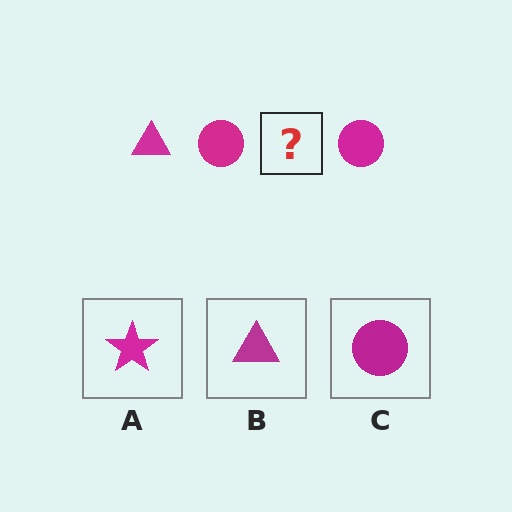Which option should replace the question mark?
Option B.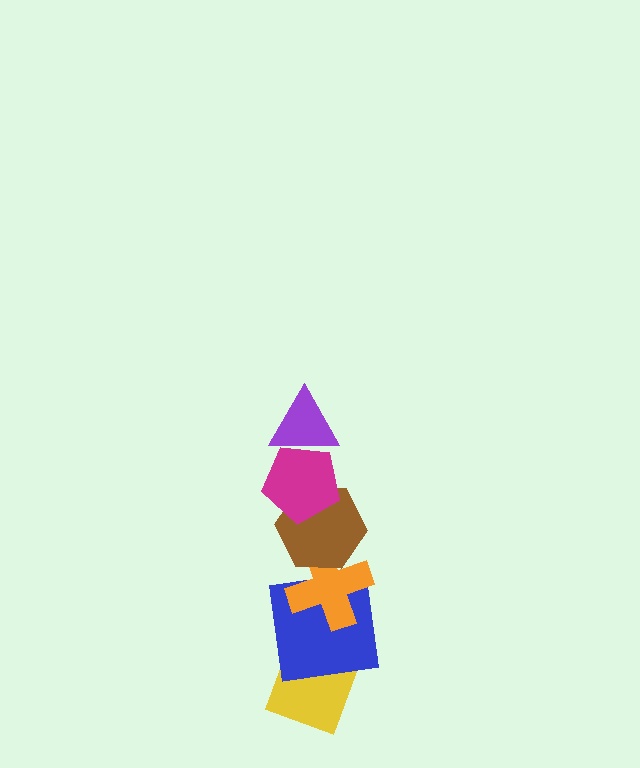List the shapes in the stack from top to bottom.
From top to bottom: the purple triangle, the magenta pentagon, the brown hexagon, the orange cross, the blue square, the yellow diamond.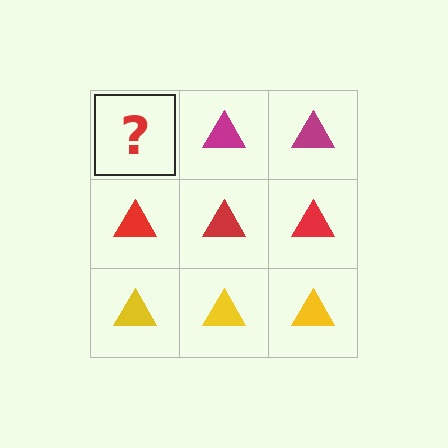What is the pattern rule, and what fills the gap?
The rule is that each row has a consistent color. The gap should be filled with a magenta triangle.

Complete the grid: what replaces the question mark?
The question mark should be replaced with a magenta triangle.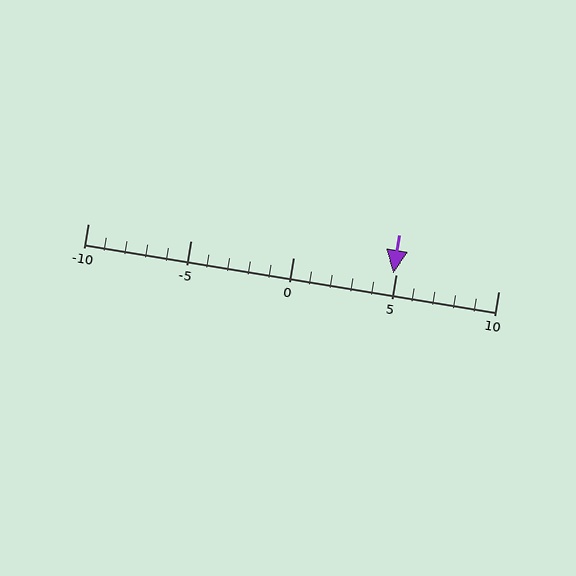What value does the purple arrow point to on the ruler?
The purple arrow points to approximately 5.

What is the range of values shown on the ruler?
The ruler shows values from -10 to 10.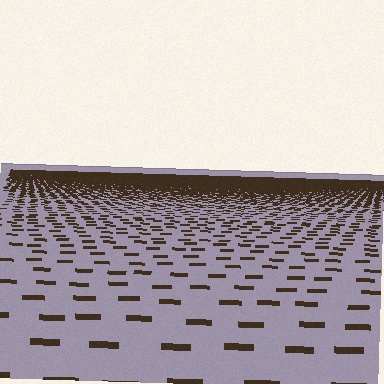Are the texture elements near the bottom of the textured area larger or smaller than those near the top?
Larger. Near the bottom, elements are closer to the viewer and appear at a bigger on-screen size.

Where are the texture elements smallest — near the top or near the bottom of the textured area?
Near the top.